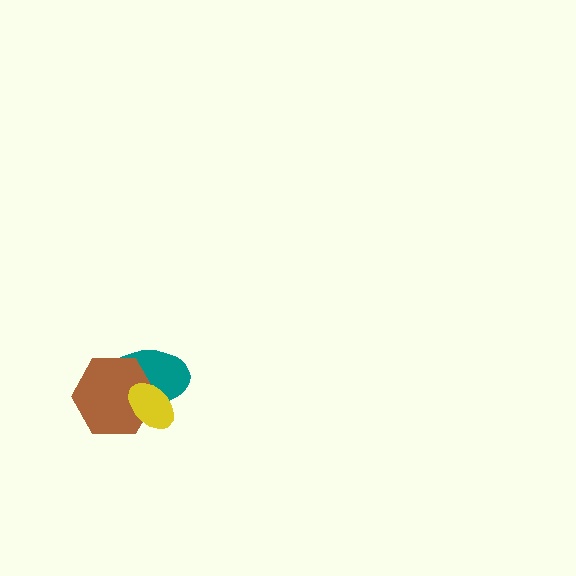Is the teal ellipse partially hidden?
Yes, it is partially covered by another shape.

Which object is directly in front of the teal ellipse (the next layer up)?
The brown hexagon is directly in front of the teal ellipse.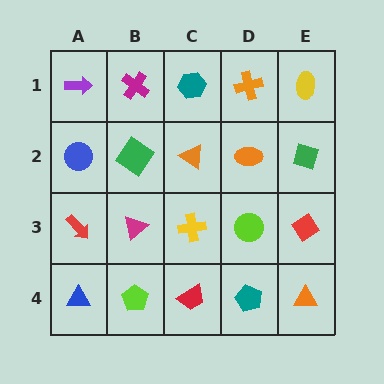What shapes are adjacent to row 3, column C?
An orange triangle (row 2, column C), a red trapezoid (row 4, column C), a magenta triangle (row 3, column B), a lime circle (row 3, column D).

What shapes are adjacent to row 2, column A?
A purple arrow (row 1, column A), a red arrow (row 3, column A), a green diamond (row 2, column B).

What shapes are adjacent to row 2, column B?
A magenta cross (row 1, column B), a magenta triangle (row 3, column B), a blue circle (row 2, column A), an orange triangle (row 2, column C).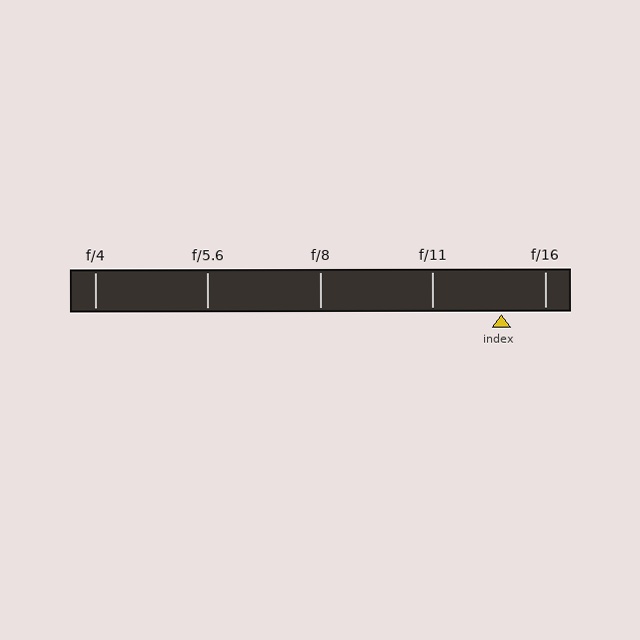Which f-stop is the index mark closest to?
The index mark is closest to f/16.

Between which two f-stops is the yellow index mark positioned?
The index mark is between f/11 and f/16.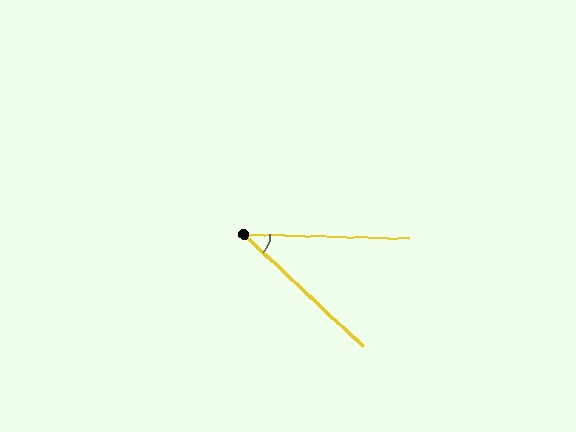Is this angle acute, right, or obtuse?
It is acute.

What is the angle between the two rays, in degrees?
Approximately 42 degrees.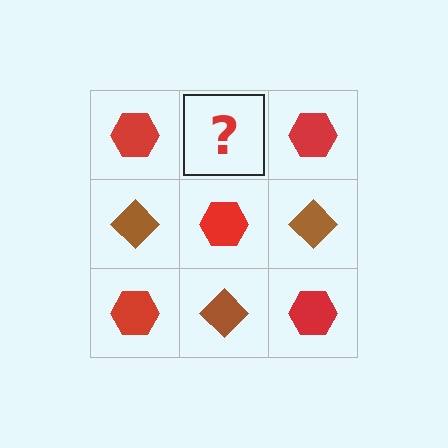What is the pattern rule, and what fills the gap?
The rule is that it alternates red hexagon and brown diamond in a checkerboard pattern. The gap should be filled with a brown diamond.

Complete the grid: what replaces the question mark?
The question mark should be replaced with a brown diamond.